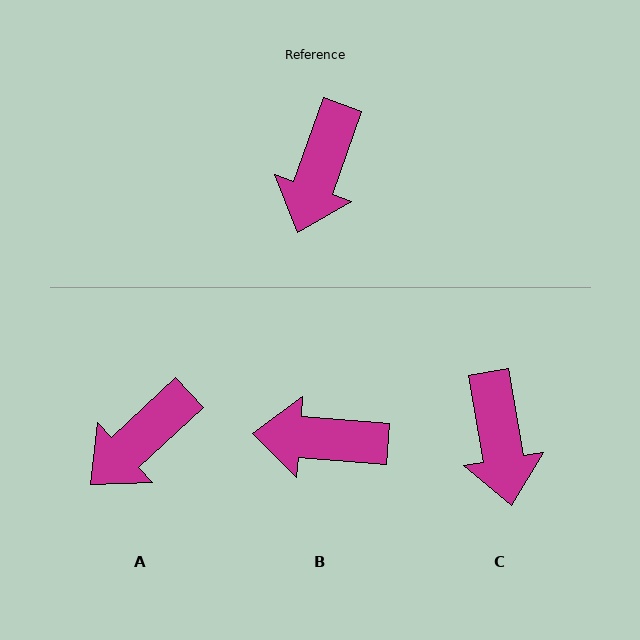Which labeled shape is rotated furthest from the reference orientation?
B, about 75 degrees away.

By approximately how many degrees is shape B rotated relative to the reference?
Approximately 75 degrees clockwise.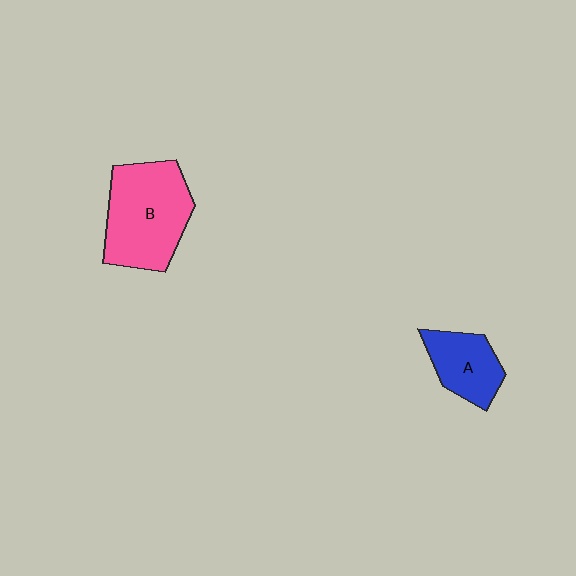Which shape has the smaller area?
Shape A (blue).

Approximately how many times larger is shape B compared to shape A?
Approximately 1.8 times.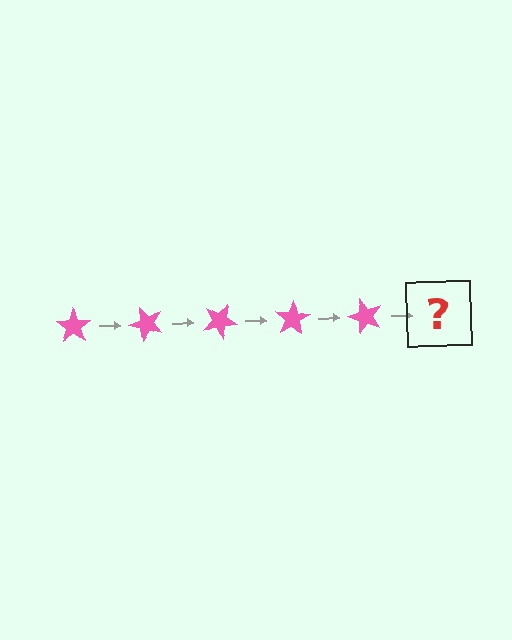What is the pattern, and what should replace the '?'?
The pattern is that the star rotates 50 degrees each step. The '?' should be a pink star rotated 250 degrees.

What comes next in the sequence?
The next element should be a pink star rotated 250 degrees.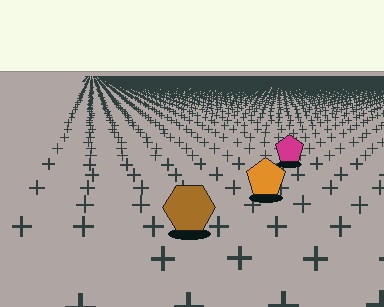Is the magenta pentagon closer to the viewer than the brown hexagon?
No. The brown hexagon is closer — you can tell from the texture gradient: the ground texture is coarser near it.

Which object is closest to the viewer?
The brown hexagon is closest. The texture marks near it are larger and more spread out.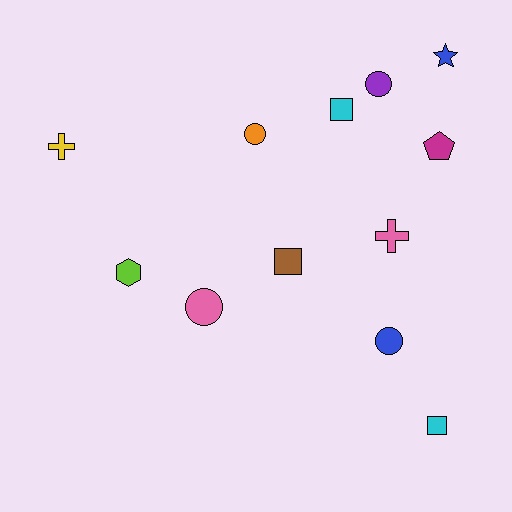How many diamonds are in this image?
There are no diamonds.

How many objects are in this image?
There are 12 objects.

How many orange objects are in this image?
There is 1 orange object.